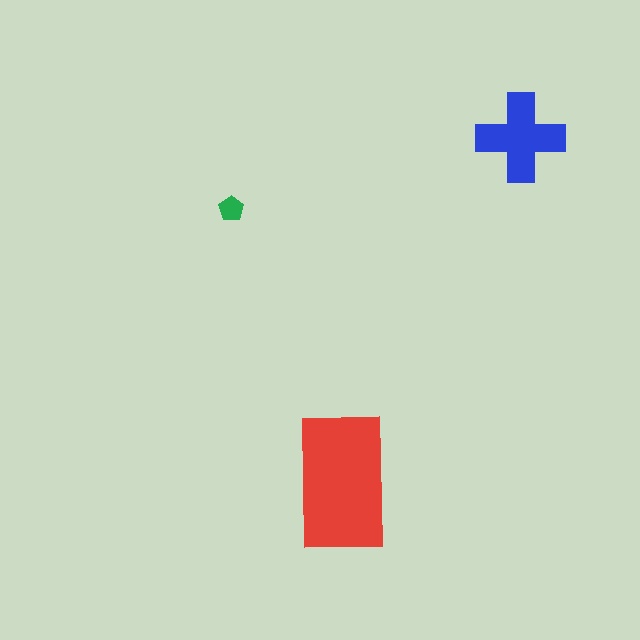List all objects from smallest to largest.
The green pentagon, the blue cross, the red rectangle.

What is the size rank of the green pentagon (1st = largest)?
3rd.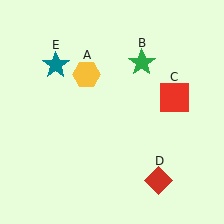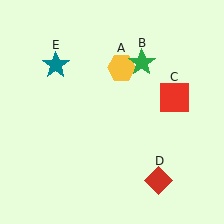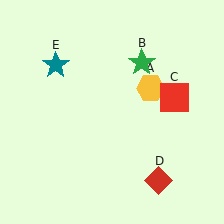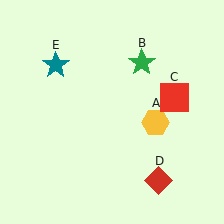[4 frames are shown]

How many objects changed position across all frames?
1 object changed position: yellow hexagon (object A).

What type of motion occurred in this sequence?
The yellow hexagon (object A) rotated clockwise around the center of the scene.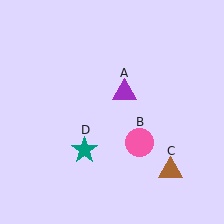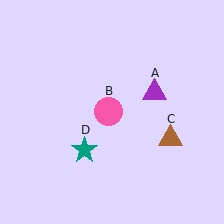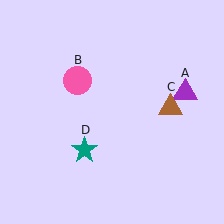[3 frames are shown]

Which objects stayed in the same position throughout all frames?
Teal star (object D) remained stationary.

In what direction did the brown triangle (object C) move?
The brown triangle (object C) moved up.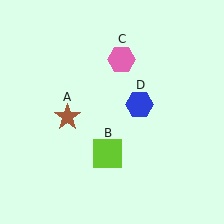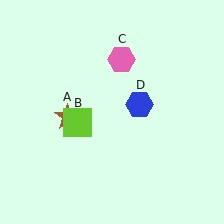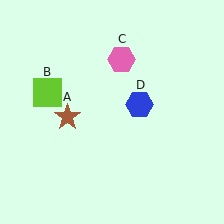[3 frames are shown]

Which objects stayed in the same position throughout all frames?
Brown star (object A) and pink hexagon (object C) and blue hexagon (object D) remained stationary.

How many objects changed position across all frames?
1 object changed position: lime square (object B).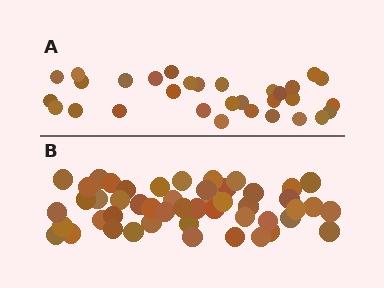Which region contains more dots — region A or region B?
Region B (the bottom region) has more dots.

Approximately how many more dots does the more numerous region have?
Region B has approximately 20 more dots than region A.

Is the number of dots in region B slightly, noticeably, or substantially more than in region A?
Region B has substantially more. The ratio is roughly 1.6 to 1.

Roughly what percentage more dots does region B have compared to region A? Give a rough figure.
About 60% more.